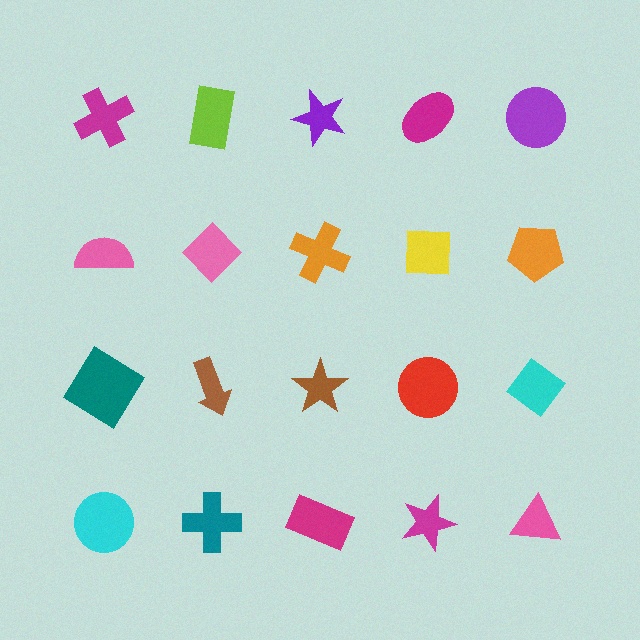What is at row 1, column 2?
A lime rectangle.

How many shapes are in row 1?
5 shapes.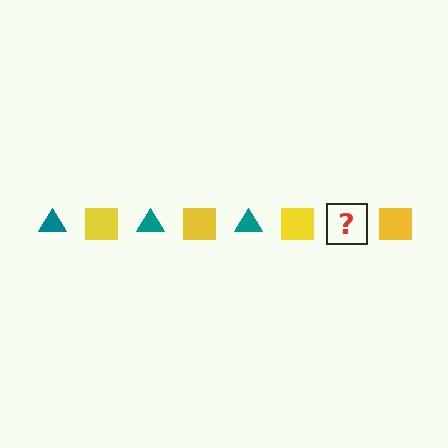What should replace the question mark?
The question mark should be replaced with a teal triangle.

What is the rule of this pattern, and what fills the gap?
The rule is that the pattern alternates between teal triangle and yellow square. The gap should be filled with a teal triangle.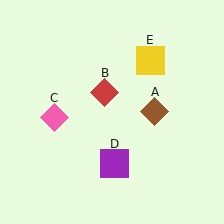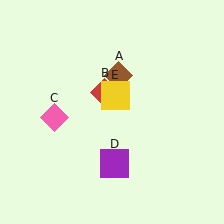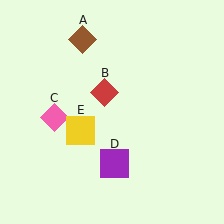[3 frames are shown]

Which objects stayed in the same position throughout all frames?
Red diamond (object B) and pink diamond (object C) and purple square (object D) remained stationary.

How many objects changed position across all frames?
2 objects changed position: brown diamond (object A), yellow square (object E).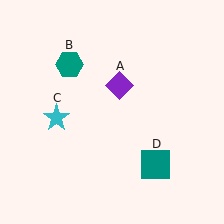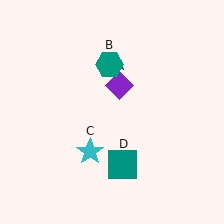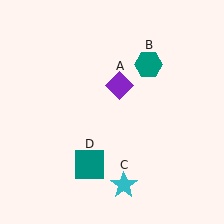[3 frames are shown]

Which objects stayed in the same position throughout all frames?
Purple diamond (object A) remained stationary.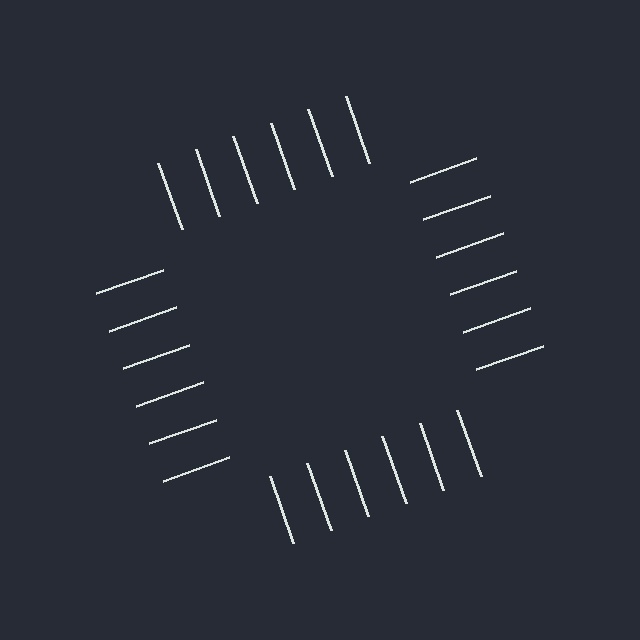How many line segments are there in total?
24 — 6 along each of the 4 edges.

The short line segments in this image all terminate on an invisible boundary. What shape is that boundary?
An illusory square — the line segments terminate on its edges but no continuous stroke is drawn.